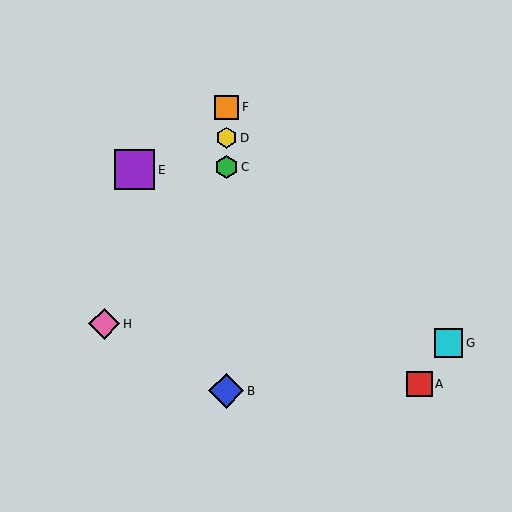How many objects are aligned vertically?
4 objects (B, C, D, F) are aligned vertically.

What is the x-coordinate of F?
Object F is at x≈226.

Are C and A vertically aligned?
No, C is at x≈226 and A is at x≈419.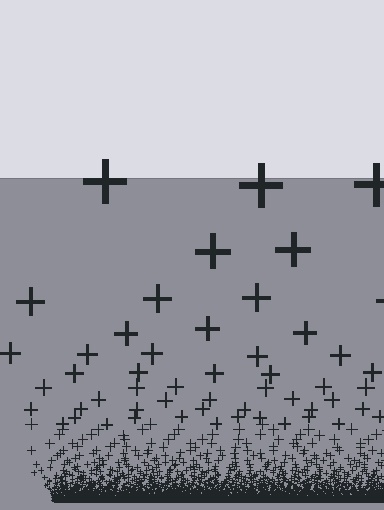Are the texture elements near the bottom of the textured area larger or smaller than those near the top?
Smaller. The gradient is inverted — elements near the bottom are smaller and denser.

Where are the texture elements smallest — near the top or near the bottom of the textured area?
Near the bottom.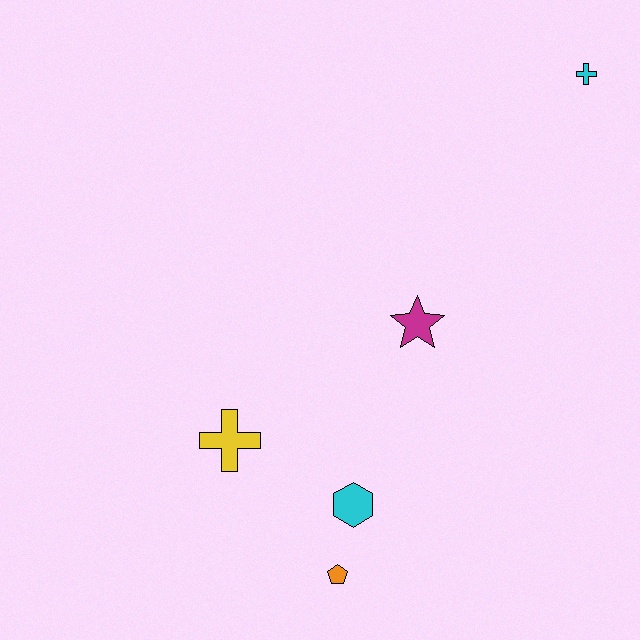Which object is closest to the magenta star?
The cyan hexagon is closest to the magenta star.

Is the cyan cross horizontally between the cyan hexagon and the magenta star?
No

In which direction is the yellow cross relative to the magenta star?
The yellow cross is to the left of the magenta star.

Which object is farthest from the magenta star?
The cyan cross is farthest from the magenta star.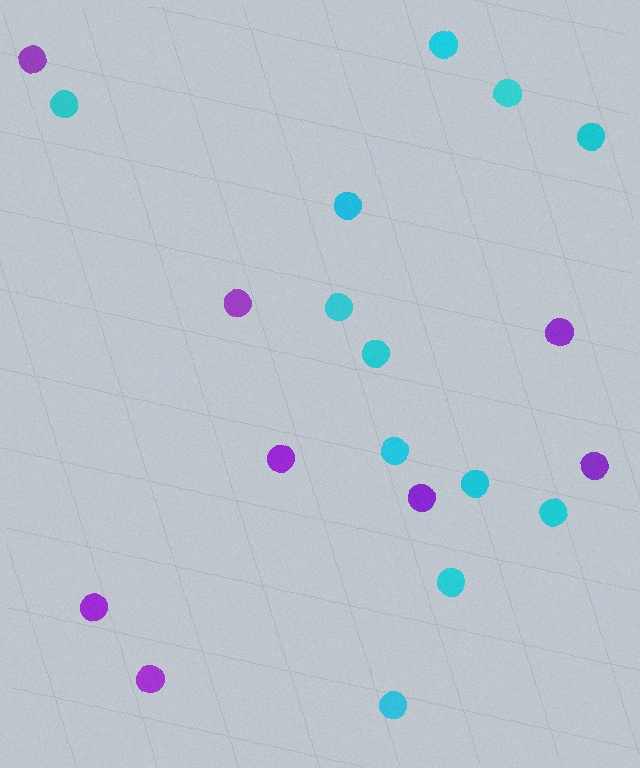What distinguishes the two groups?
There are 2 groups: one group of purple circles (8) and one group of cyan circles (12).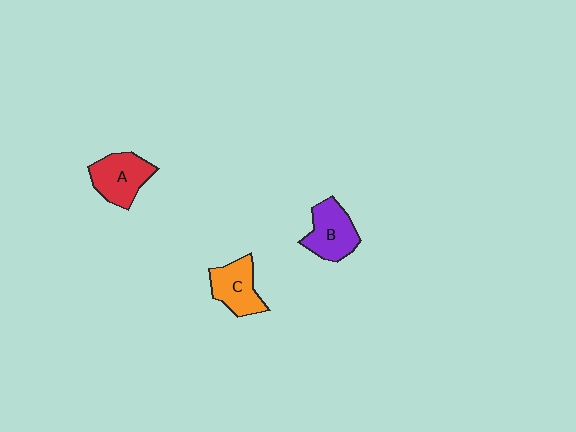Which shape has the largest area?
Shape A (red).